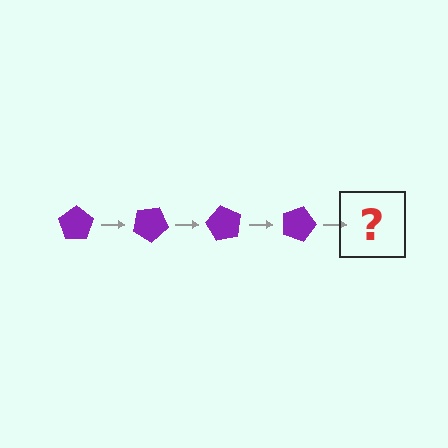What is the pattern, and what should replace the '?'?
The pattern is that the pentagon rotates 30 degrees each step. The '?' should be a purple pentagon rotated 120 degrees.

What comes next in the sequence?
The next element should be a purple pentagon rotated 120 degrees.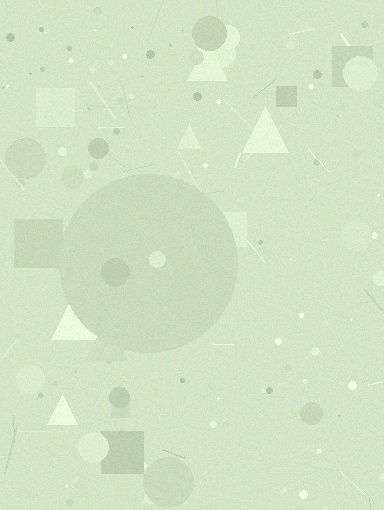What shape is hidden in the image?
A circle is hidden in the image.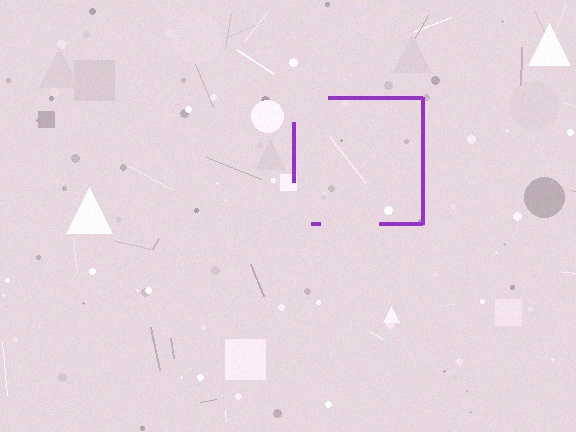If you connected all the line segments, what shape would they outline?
They would outline a square.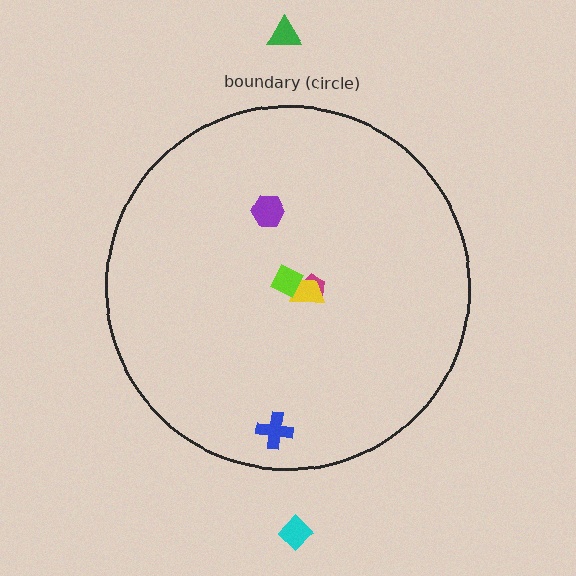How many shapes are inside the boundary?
5 inside, 2 outside.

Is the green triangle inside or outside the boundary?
Outside.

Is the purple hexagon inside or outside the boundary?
Inside.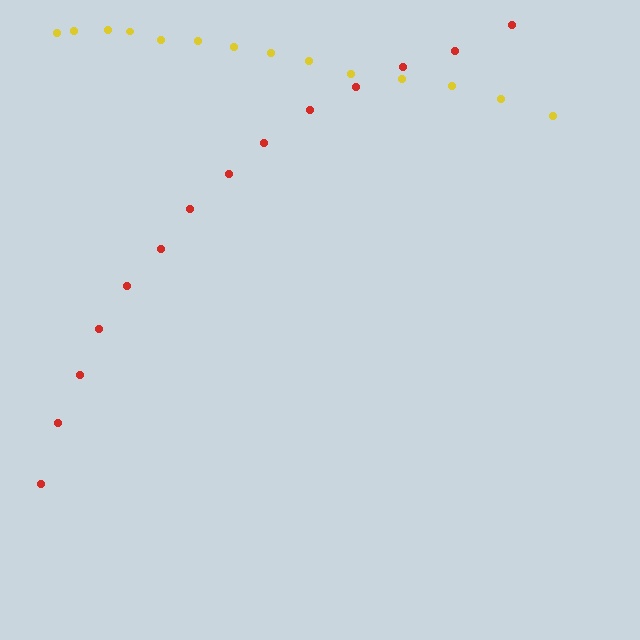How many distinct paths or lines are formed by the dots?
There are 2 distinct paths.